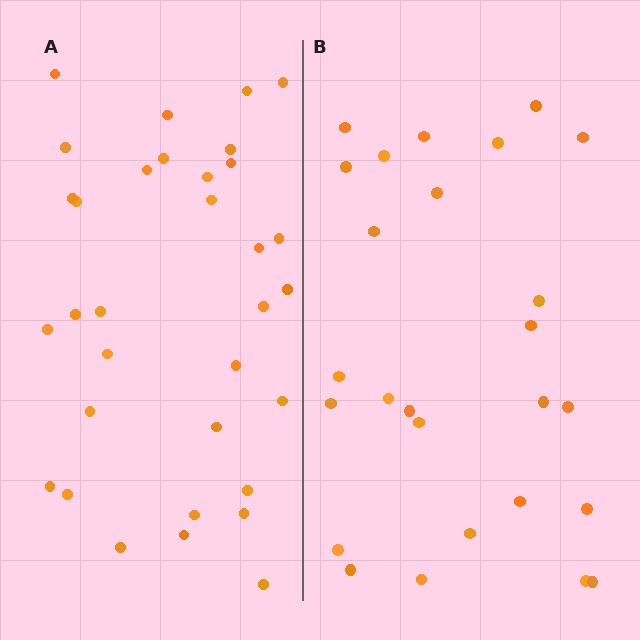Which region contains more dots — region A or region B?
Region A (the left region) has more dots.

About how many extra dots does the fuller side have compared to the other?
Region A has roughly 8 or so more dots than region B.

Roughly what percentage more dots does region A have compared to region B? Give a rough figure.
About 25% more.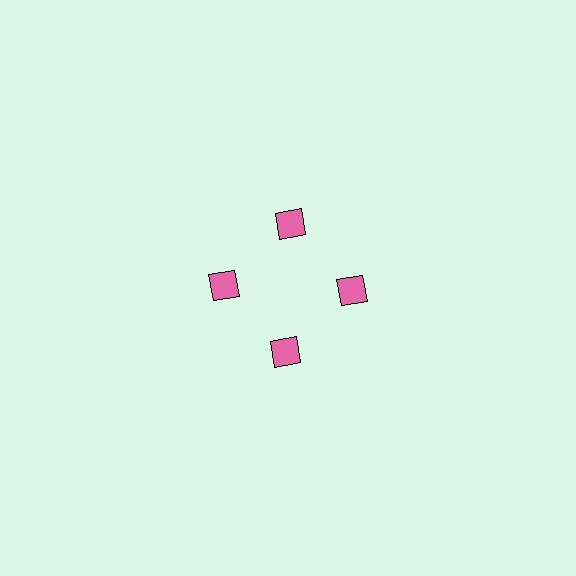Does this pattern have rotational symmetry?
Yes, this pattern has 4-fold rotational symmetry. It looks the same after rotating 90 degrees around the center.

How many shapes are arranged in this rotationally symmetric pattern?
There are 4 shapes, arranged in 4 groups of 1.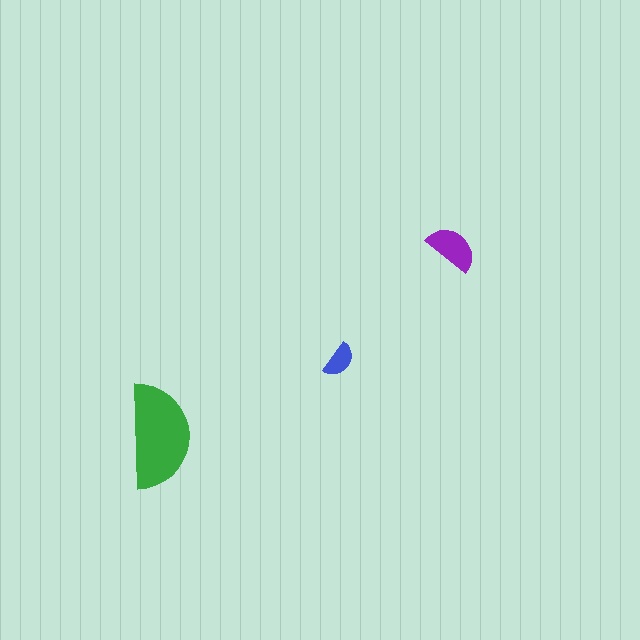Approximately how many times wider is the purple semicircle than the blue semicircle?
About 1.5 times wider.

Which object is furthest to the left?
The green semicircle is leftmost.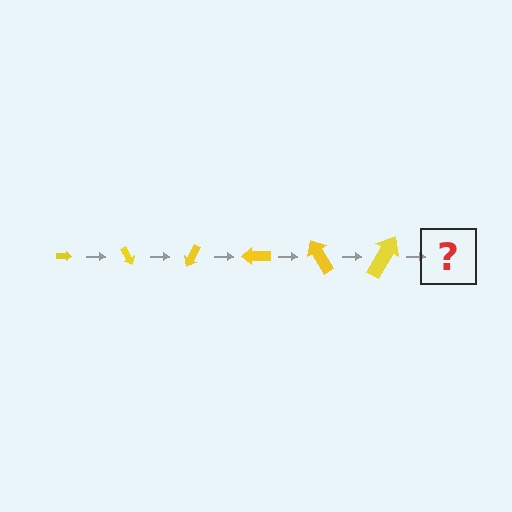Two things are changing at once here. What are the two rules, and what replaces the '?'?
The two rules are that the arrow grows larger each step and it rotates 60 degrees each step. The '?' should be an arrow, larger than the previous one and rotated 360 degrees from the start.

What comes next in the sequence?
The next element should be an arrow, larger than the previous one and rotated 360 degrees from the start.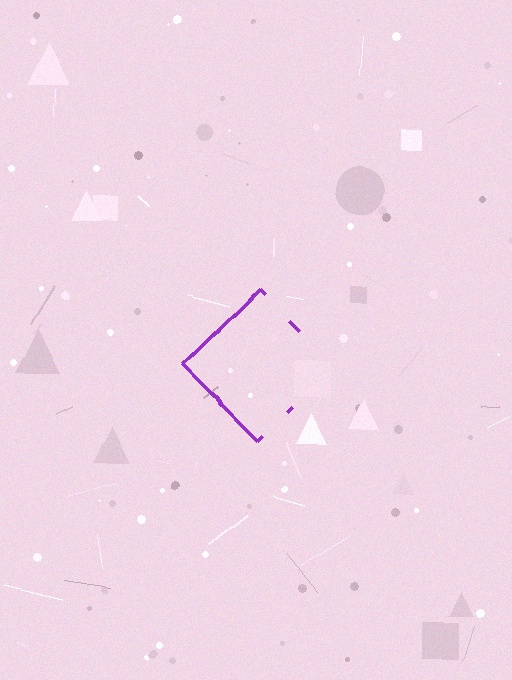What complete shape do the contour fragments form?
The contour fragments form a diamond.